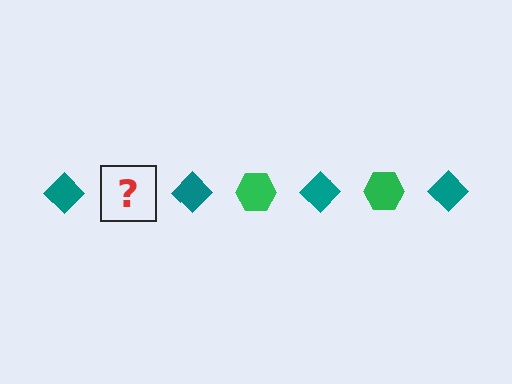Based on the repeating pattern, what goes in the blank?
The blank should be a green hexagon.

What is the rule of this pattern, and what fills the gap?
The rule is that the pattern alternates between teal diamond and green hexagon. The gap should be filled with a green hexagon.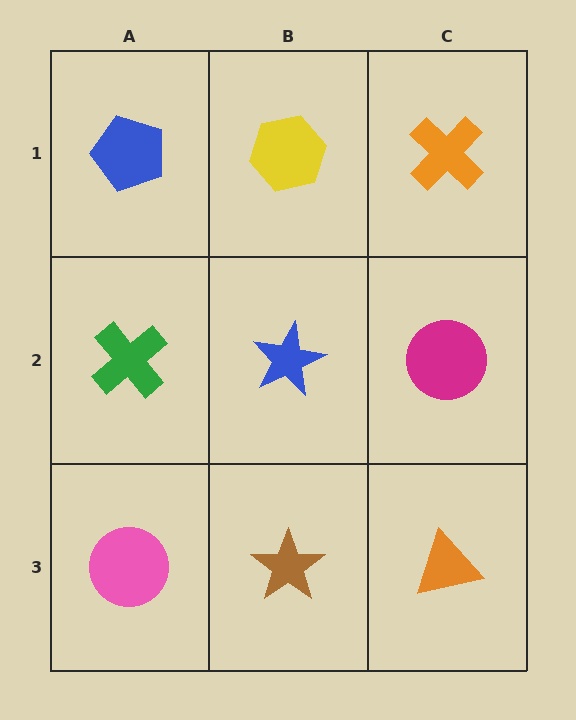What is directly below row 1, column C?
A magenta circle.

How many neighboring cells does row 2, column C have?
3.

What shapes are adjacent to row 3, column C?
A magenta circle (row 2, column C), a brown star (row 3, column B).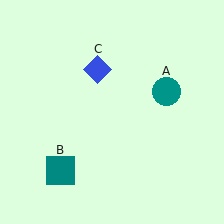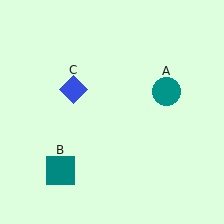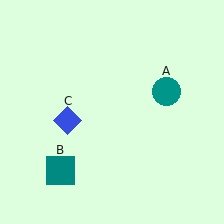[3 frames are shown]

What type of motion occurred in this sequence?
The blue diamond (object C) rotated counterclockwise around the center of the scene.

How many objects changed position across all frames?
1 object changed position: blue diamond (object C).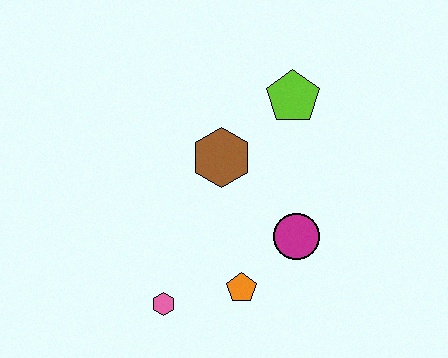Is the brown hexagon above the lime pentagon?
No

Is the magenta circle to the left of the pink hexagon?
No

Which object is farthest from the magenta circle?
The pink hexagon is farthest from the magenta circle.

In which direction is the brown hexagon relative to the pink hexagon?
The brown hexagon is above the pink hexagon.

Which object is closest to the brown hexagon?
The lime pentagon is closest to the brown hexagon.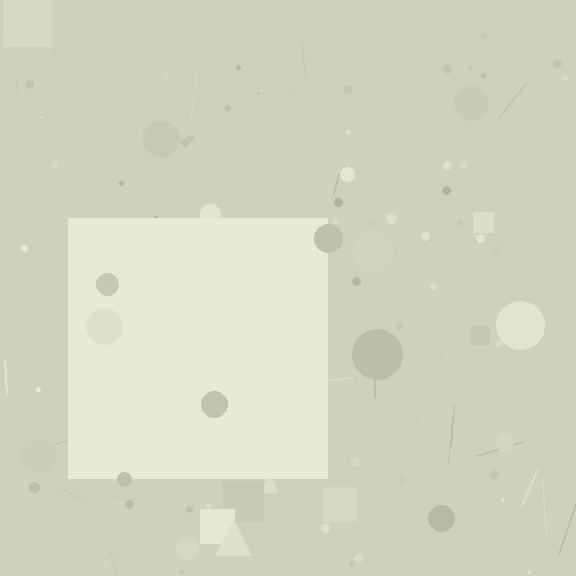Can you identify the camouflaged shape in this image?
The camouflaged shape is a square.